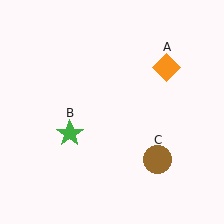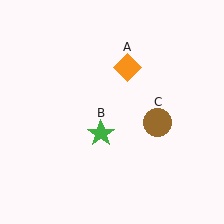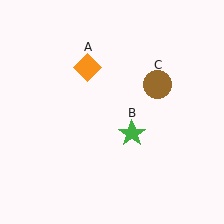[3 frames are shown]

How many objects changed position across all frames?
3 objects changed position: orange diamond (object A), green star (object B), brown circle (object C).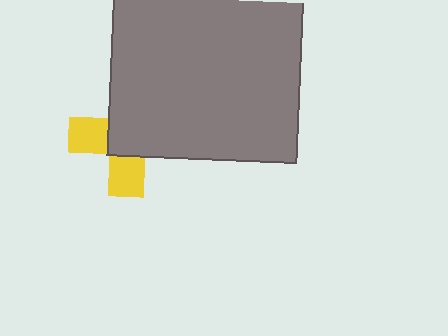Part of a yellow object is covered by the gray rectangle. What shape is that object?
It is a cross.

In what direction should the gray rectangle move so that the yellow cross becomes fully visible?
The gray rectangle should move toward the upper-right. That is the shortest direction to clear the overlap and leave the yellow cross fully visible.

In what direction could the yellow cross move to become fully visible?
The yellow cross could move toward the lower-left. That would shift it out from behind the gray rectangle entirely.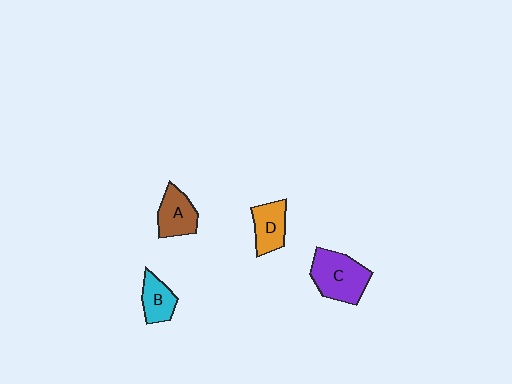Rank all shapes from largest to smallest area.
From largest to smallest: C (purple), A (brown), D (orange), B (cyan).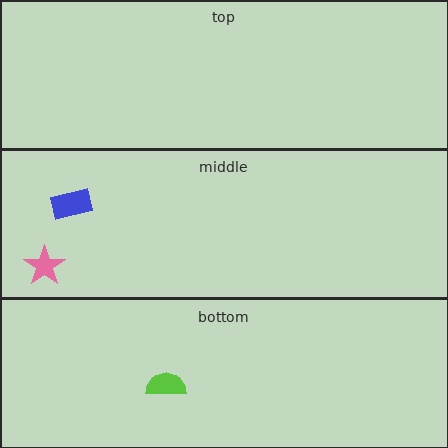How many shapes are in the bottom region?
1.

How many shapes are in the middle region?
2.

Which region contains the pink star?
The middle region.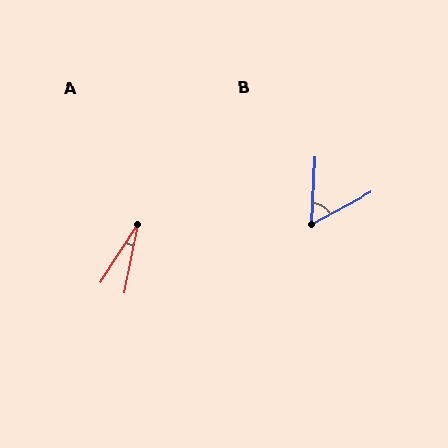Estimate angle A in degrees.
Approximately 21 degrees.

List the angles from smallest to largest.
A (21°), B (59°).